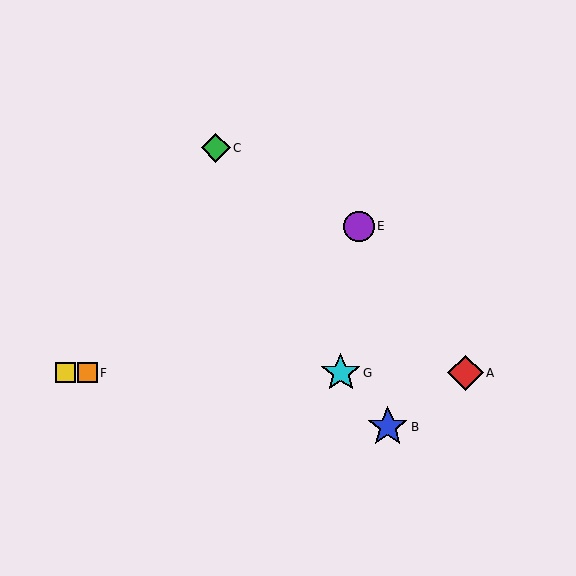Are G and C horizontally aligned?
No, G is at y≈373 and C is at y≈148.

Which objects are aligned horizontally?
Objects A, D, F, G are aligned horizontally.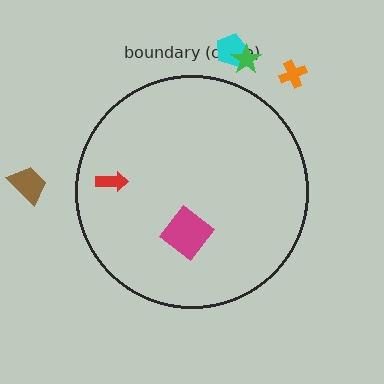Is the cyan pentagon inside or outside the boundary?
Outside.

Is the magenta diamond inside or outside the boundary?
Inside.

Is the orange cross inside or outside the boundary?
Outside.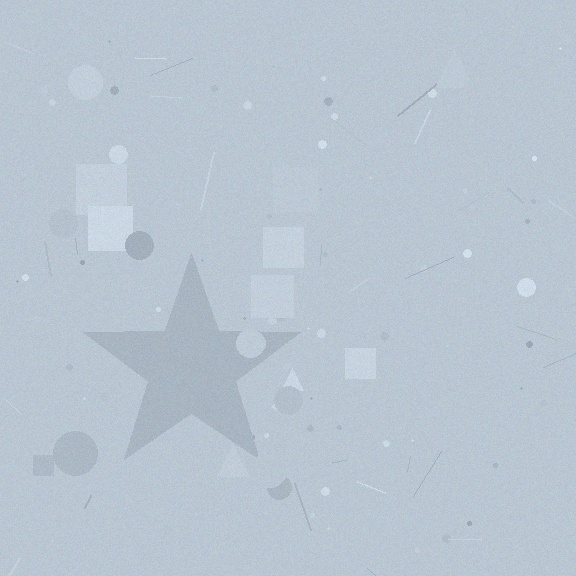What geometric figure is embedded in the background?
A star is embedded in the background.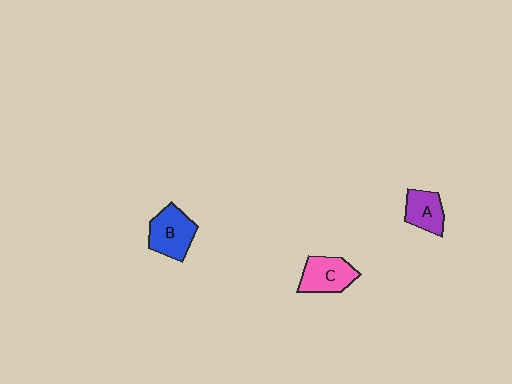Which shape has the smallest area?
Shape A (purple).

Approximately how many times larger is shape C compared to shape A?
Approximately 1.2 times.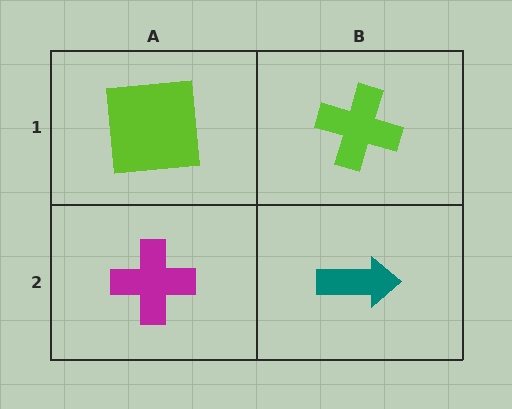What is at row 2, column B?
A teal arrow.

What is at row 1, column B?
A lime cross.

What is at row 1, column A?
A lime square.